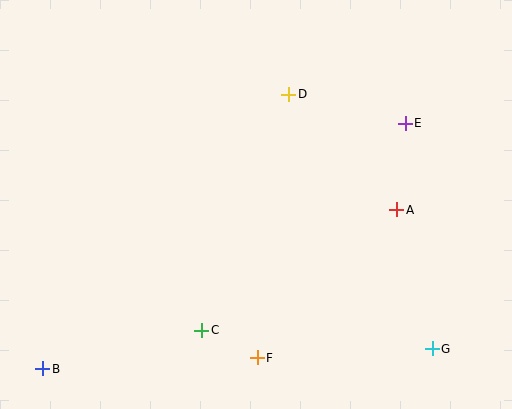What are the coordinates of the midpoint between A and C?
The midpoint between A and C is at (299, 270).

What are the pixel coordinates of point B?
Point B is at (43, 369).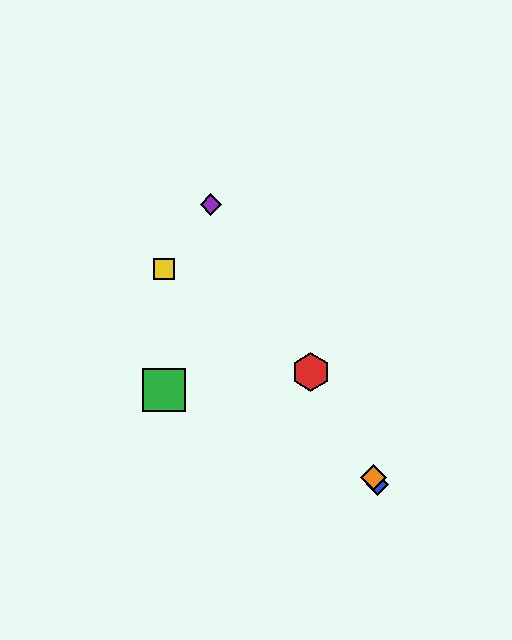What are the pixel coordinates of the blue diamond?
The blue diamond is at (377, 484).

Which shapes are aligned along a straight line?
The red hexagon, the blue diamond, the purple diamond, the orange diamond are aligned along a straight line.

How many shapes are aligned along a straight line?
4 shapes (the red hexagon, the blue diamond, the purple diamond, the orange diamond) are aligned along a straight line.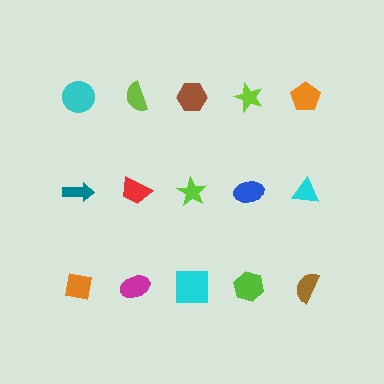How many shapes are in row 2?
5 shapes.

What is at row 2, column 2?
A red trapezoid.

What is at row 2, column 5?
A cyan triangle.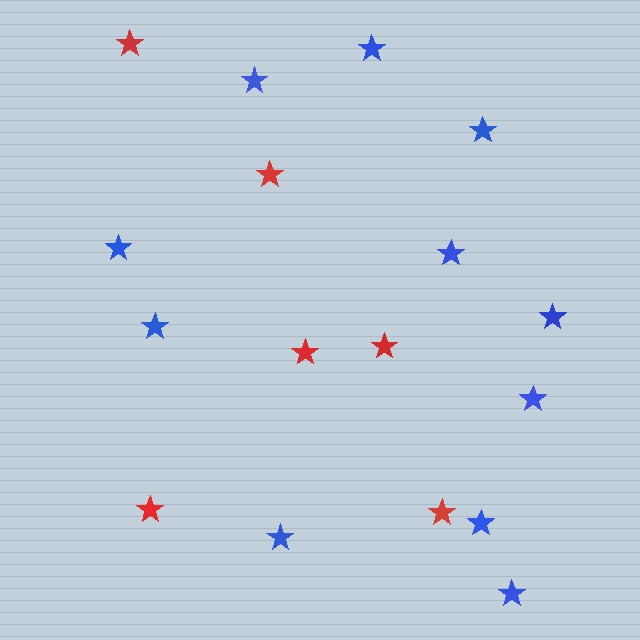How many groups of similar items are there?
There are 2 groups: one group of red stars (6) and one group of blue stars (11).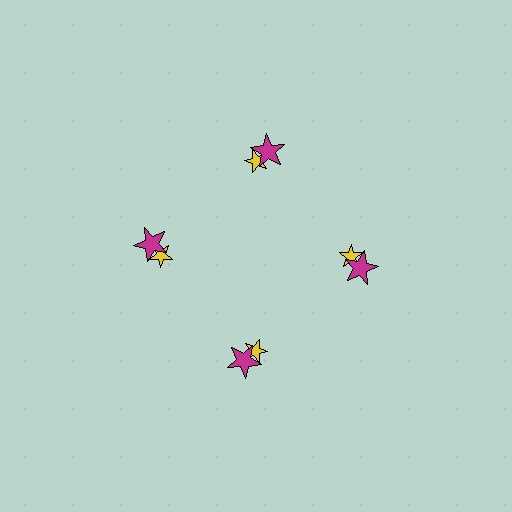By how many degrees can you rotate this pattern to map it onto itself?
The pattern maps onto itself every 90 degrees of rotation.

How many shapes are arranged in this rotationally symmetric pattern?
There are 8 shapes, arranged in 4 groups of 2.